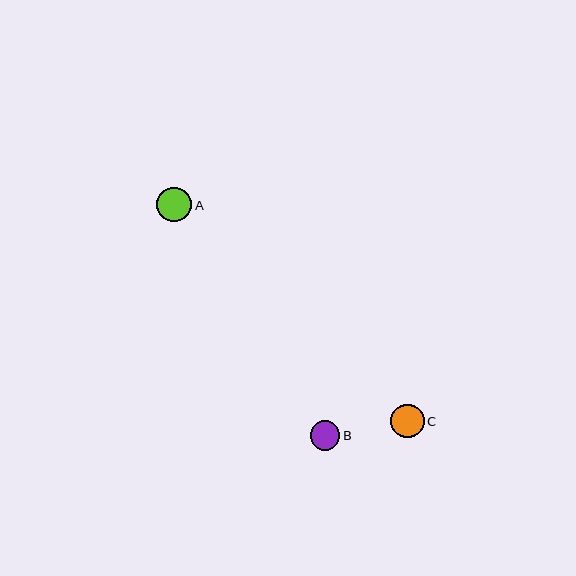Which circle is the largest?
Circle A is the largest with a size of approximately 35 pixels.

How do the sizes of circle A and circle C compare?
Circle A and circle C are approximately the same size.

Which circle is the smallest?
Circle B is the smallest with a size of approximately 30 pixels.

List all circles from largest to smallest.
From largest to smallest: A, C, B.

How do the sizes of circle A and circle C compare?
Circle A and circle C are approximately the same size.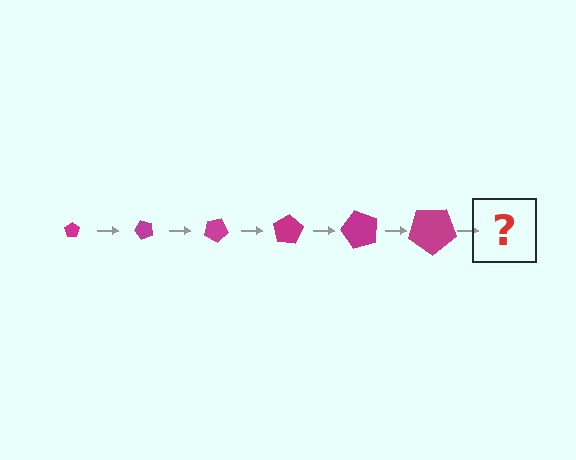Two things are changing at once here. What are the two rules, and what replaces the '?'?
The two rules are that the pentagon grows larger each step and it rotates 50 degrees each step. The '?' should be a pentagon, larger than the previous one and rotated 300 degrees from the start.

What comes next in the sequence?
The next element should be a pentagon, larger than the previous one and rotated 300 degrees from the start.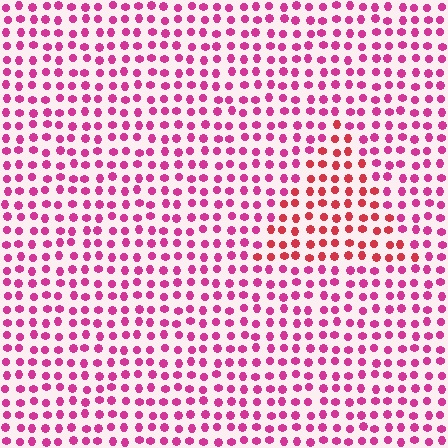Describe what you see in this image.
The image is filled with small magenta elements in a uniform arrangement. A triangle-shaped region is visible where the elements are tinted to a slightly different hue, forming a subtle color boundary.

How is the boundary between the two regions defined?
The boundary is defined purely by a slight shift in hue (about 31 degrees). Spacing, size, and orientation are identical on both sides.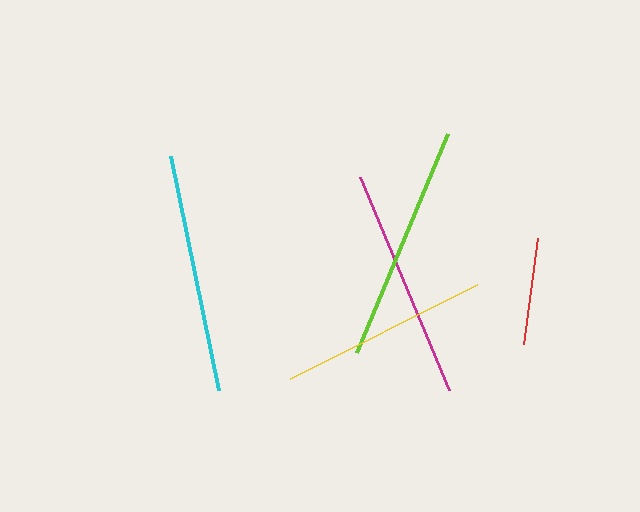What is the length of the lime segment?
The lime segment is approximately 237 pixels long.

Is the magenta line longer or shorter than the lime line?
The lime line is longer than the magenta line.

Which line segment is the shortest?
The red line is the shortest at approximately 107 pixels.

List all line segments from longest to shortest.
From longest to shortest: cyan, lime, magenta, yellow, red.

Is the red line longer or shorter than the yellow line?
The yellow line is longer than the red line.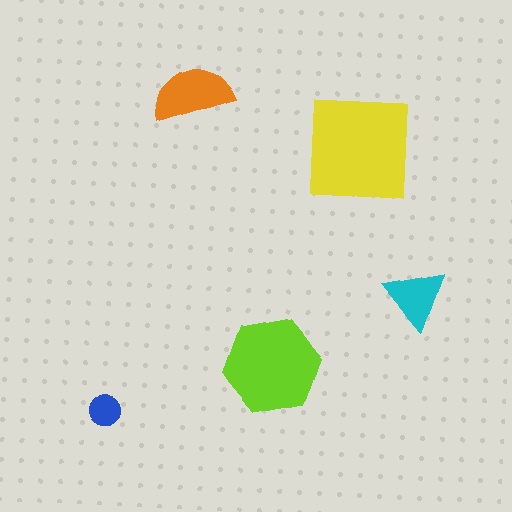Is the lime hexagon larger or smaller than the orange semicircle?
Larger.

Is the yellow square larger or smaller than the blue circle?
Larger.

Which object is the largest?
The yellow square.